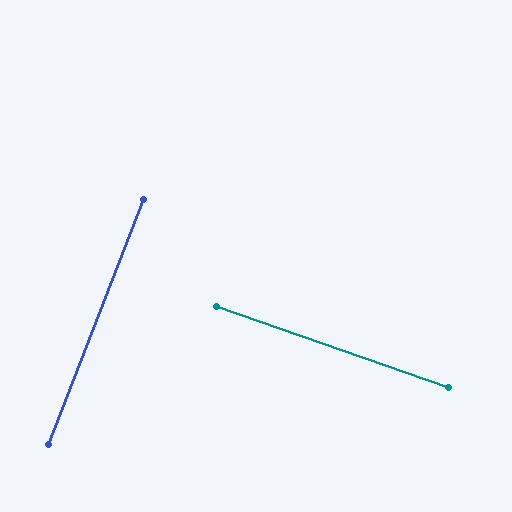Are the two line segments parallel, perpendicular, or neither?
Perpendicular — they meet at approximately 88°.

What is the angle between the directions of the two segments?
Approximately 88 degrees.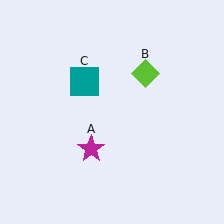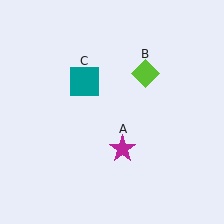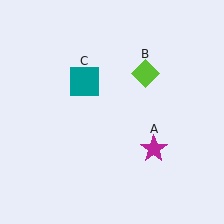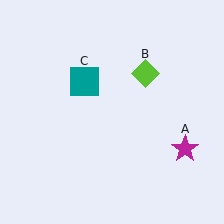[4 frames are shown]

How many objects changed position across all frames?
1 object changed position: magenta star (object A).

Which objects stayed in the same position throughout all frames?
Lime diamond (object B) and teal square (object C) remained stationary.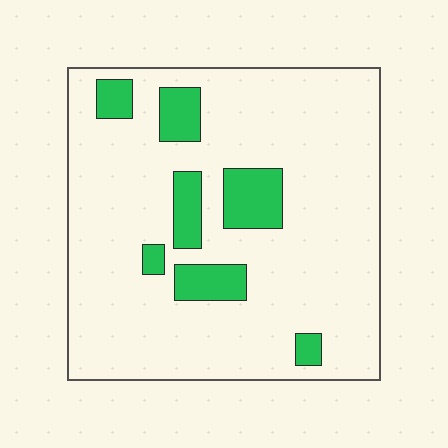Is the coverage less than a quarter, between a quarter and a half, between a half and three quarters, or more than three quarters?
Less than a quarter.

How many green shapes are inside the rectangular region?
7.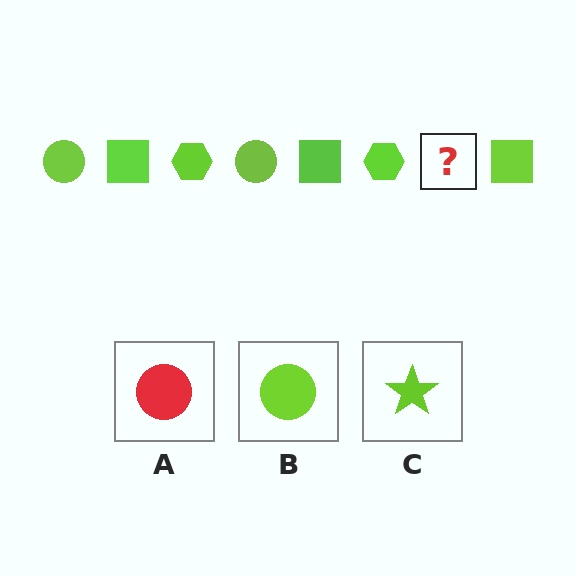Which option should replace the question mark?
Option B.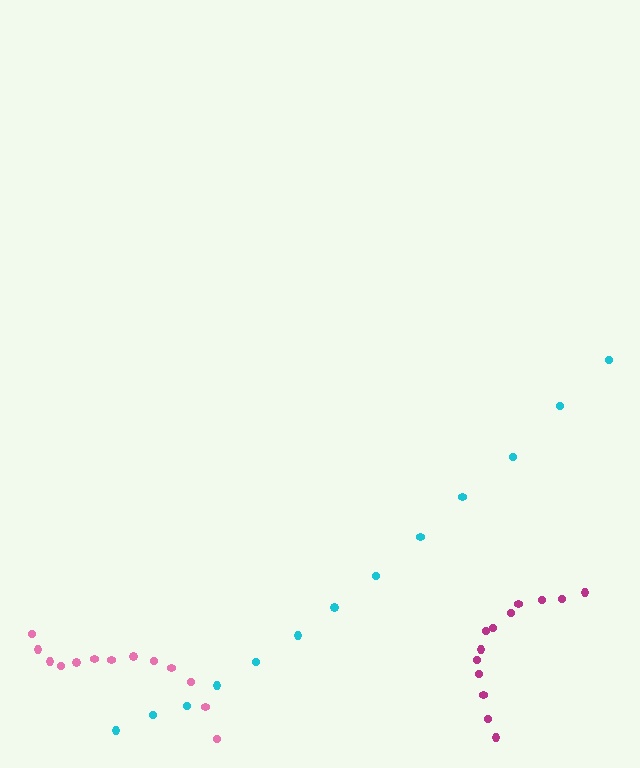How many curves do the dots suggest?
There are 3 distinct paths.